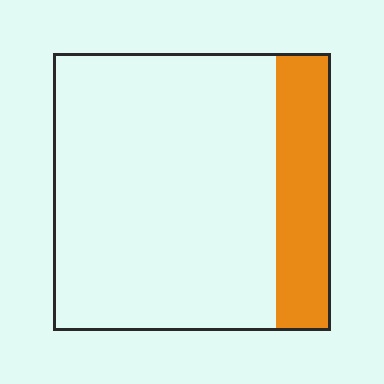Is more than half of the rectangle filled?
No.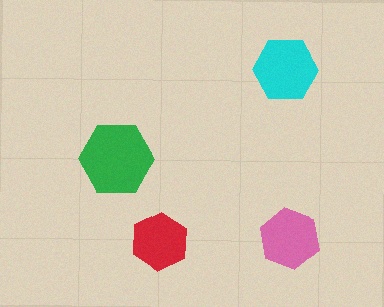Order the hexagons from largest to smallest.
the green one, the cyan one, the pink one, the red one.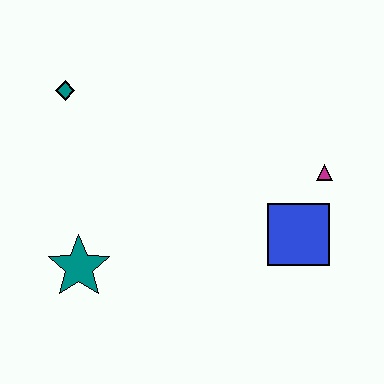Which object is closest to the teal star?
The teal diamond is closest to the teal star.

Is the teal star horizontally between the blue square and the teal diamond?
Yes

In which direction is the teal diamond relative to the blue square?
The teal diamond is to the left of the blue square.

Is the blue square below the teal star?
No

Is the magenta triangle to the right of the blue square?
Yes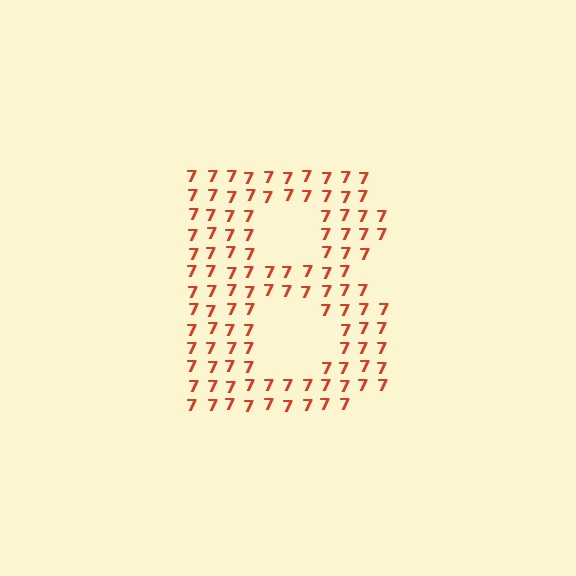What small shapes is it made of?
It is made of small digit 7's.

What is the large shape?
The large shape is the letter B.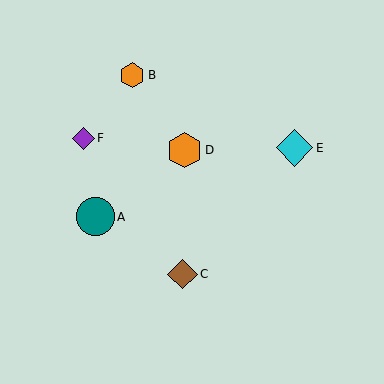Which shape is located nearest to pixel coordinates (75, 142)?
The purple diamond (labeled F) at (83, 138) is nearest to that location.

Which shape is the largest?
The teal circle (labeled A) is the largest.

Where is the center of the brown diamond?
The center of the brown diamond is at (182, 274).